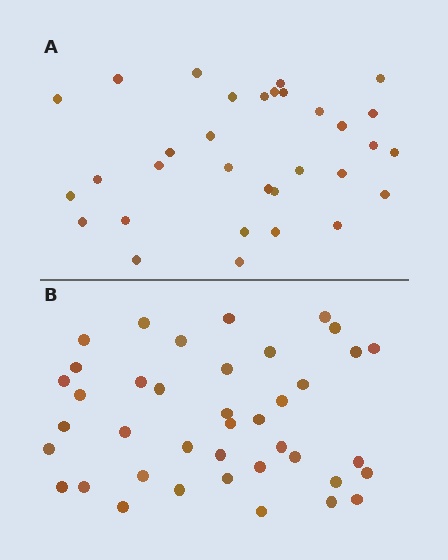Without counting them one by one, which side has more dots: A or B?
Region B (the bottom region) has more dots.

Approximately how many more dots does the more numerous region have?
Region B has roughly 8 or so more dots than region A.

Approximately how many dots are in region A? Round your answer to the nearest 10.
About 30 dots. (The exact count is 32, which rounds to 30.)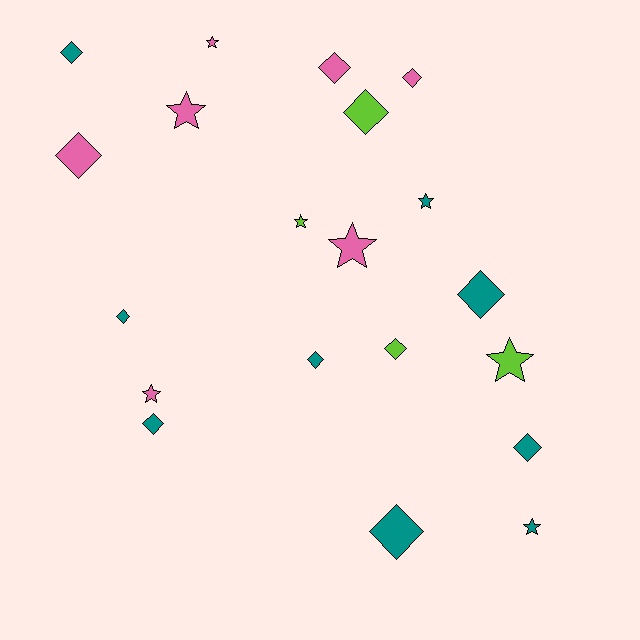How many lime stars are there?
There are 2 lime stars.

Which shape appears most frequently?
Diamond, with 12 objects.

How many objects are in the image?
There are 20 objects.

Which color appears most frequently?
Teal, with 9 objects.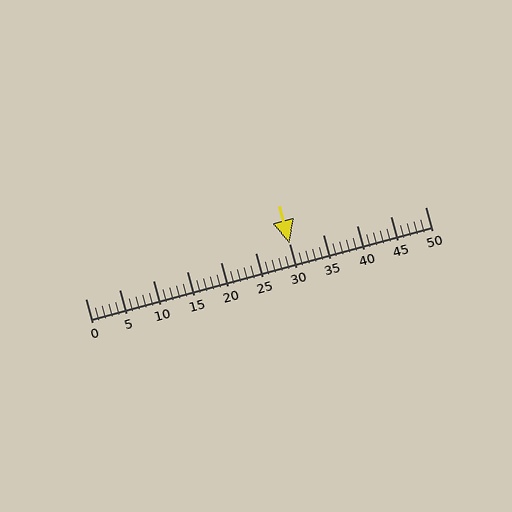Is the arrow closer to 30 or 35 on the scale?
The arrow is closer to 30.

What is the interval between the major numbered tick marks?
The major tick marks are spaced 5 units apart.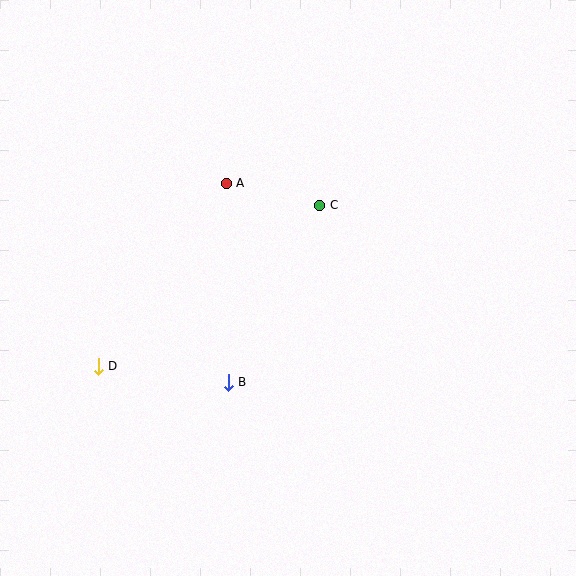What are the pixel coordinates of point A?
Point A is at (226, 183).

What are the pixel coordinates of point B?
Point B is at (228, 382).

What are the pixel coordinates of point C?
Point C is at (320, 205).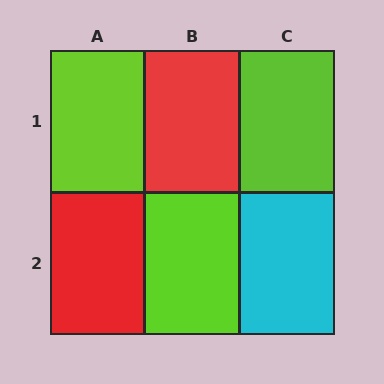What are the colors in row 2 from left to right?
Red, lime, cyan.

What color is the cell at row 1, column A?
Lime.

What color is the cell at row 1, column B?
Red.